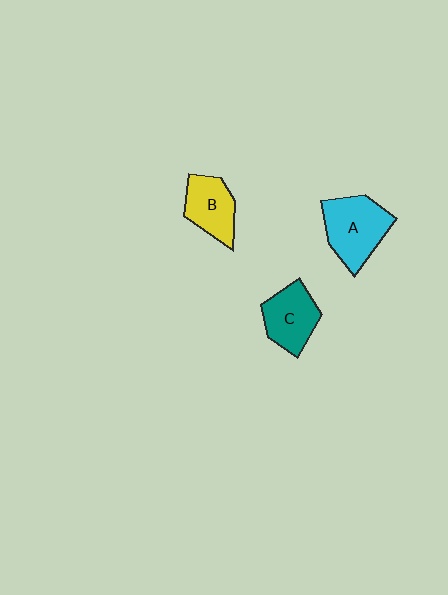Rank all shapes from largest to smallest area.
From largest to smallest: A (cyan), C (teal), B (yellow).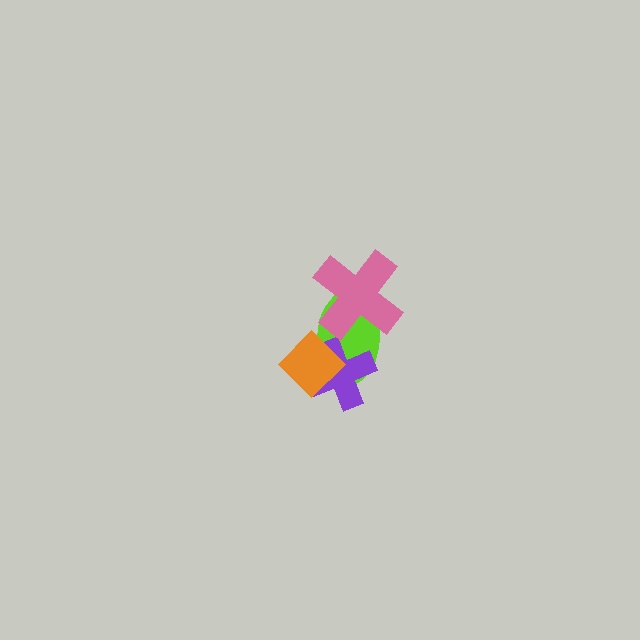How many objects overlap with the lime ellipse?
3 objects overlap with the lime ellipse.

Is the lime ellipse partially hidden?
Yes, it is partially covered by another shape.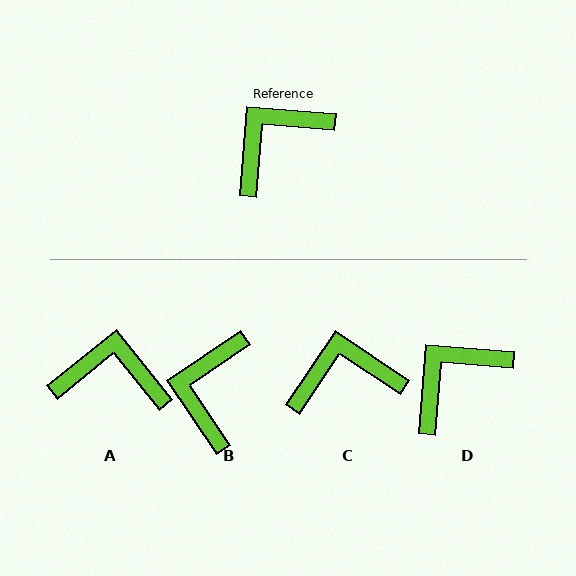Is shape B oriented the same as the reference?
No, it is off by about 38 degrees.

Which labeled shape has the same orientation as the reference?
D.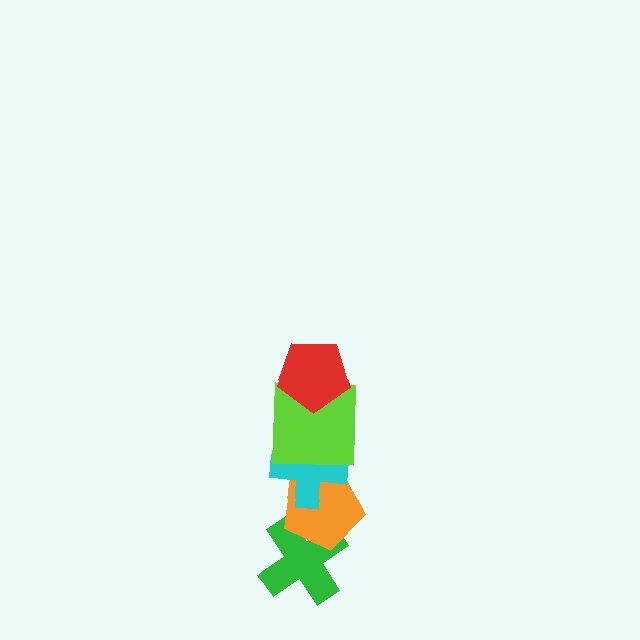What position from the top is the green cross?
The green cross is 5th from the top.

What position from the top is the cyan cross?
The cyan cross is 3rd from the top.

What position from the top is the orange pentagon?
The orange pentagon is 4th from the top.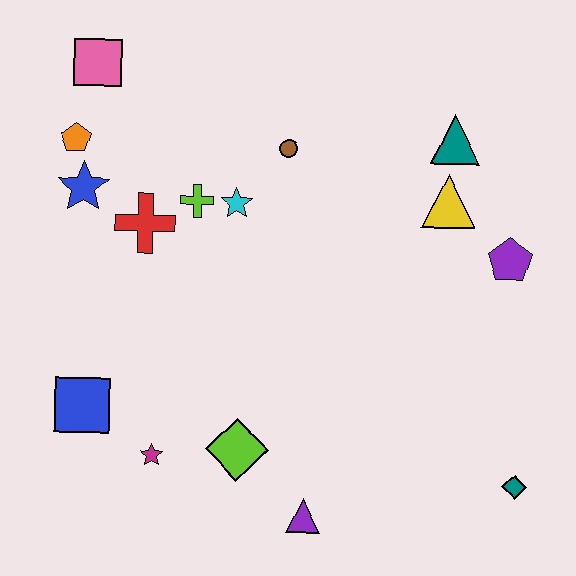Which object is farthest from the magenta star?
The teal triangle is farthest from the magenta star.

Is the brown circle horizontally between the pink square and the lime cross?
No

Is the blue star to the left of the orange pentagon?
No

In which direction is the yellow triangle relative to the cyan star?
The yellow triangle is to the right of the cyan star.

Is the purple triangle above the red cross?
No